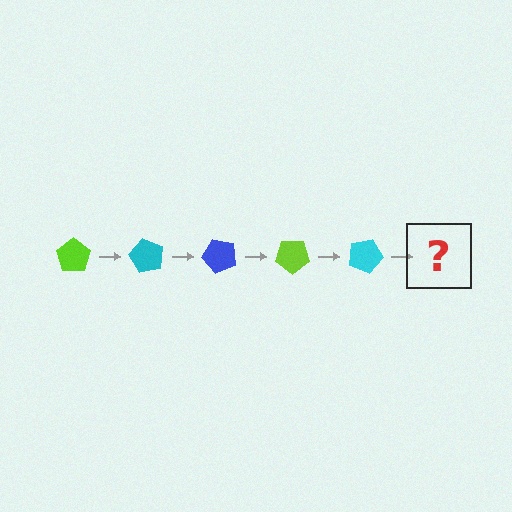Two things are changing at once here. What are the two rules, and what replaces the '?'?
The two rules are that it rotates 60 degrees each step and the color cycles through lime, cyan, and blue. The '?' should be a blue pentagon, rotated 300 degrees from the start.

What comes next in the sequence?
The next element should be a blue pentagon, rotated 300 degrees from the start.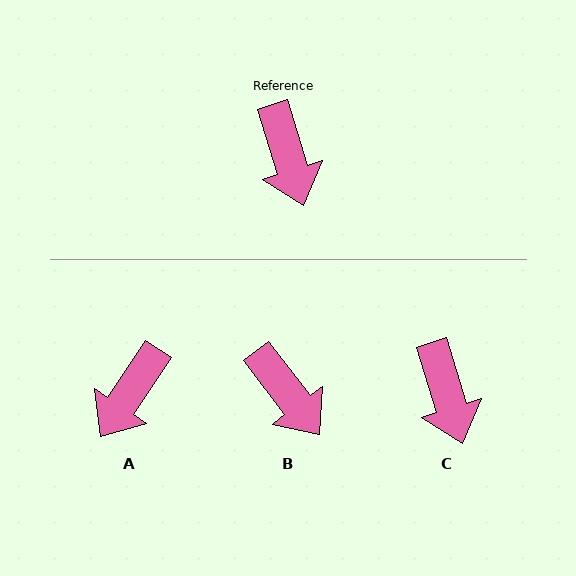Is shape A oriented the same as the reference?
No, it is off by about 51 degrees.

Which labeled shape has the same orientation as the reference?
C.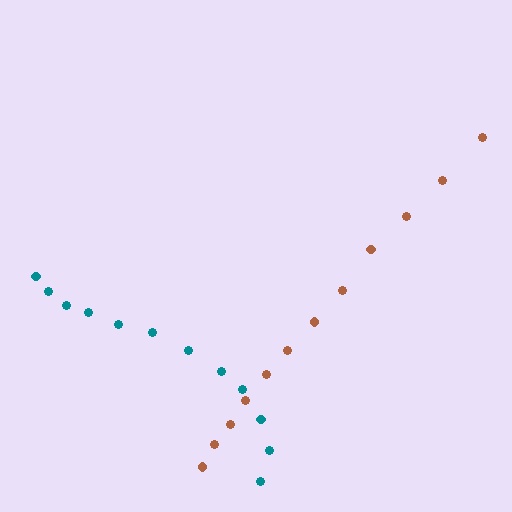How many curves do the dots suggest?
There are 2 distinct paths.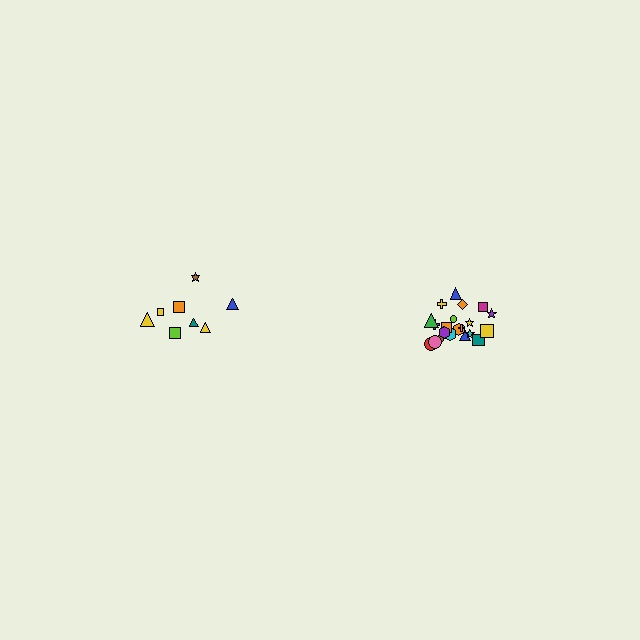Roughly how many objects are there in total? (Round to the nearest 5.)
Roughly 30 objects in total.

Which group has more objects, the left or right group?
The right group.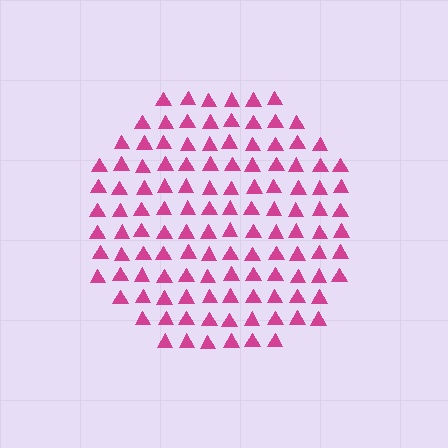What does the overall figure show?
The overall figure shows a circle.